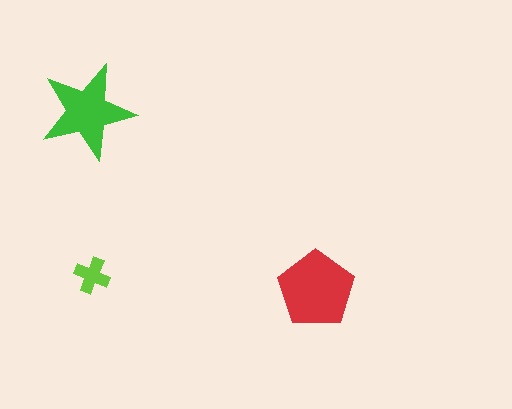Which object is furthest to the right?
The red pentagon is rightmost.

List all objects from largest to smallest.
The red pentagon, the green star, the lime cross.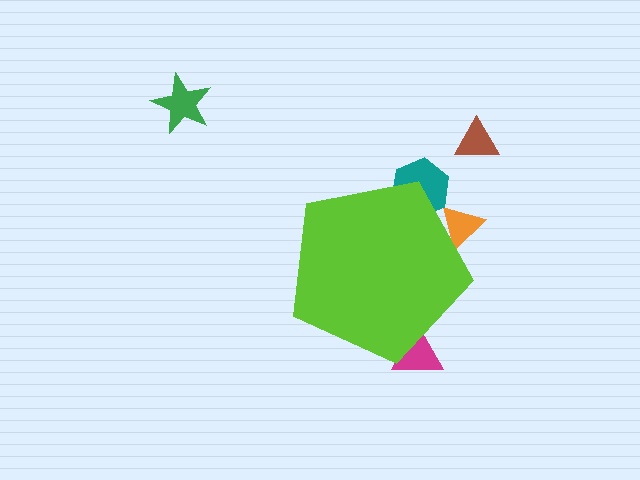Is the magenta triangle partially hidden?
Yes, the magenta triangle is partially hidden behind the lime pentagon.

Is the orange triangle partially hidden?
Yes, the orange triangle is partially hidden behind the lime pentagon.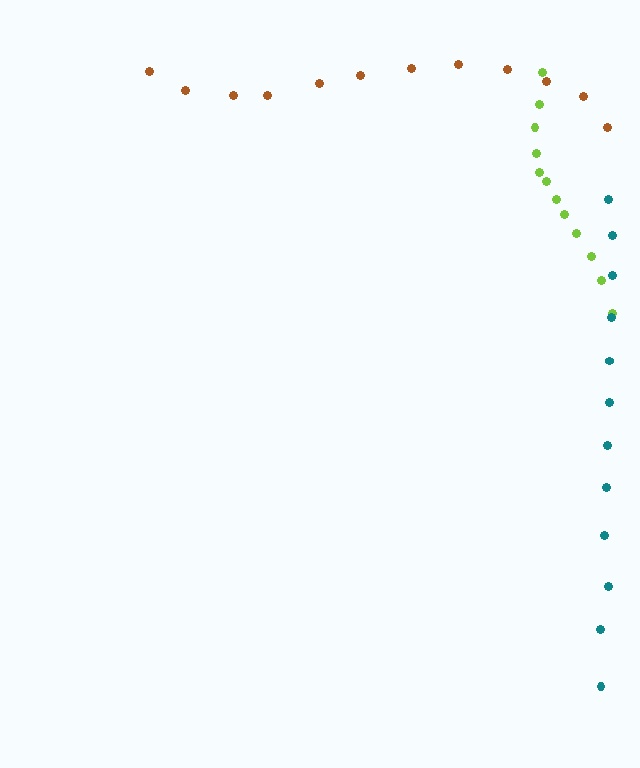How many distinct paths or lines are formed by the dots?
There are 3 distinct paths.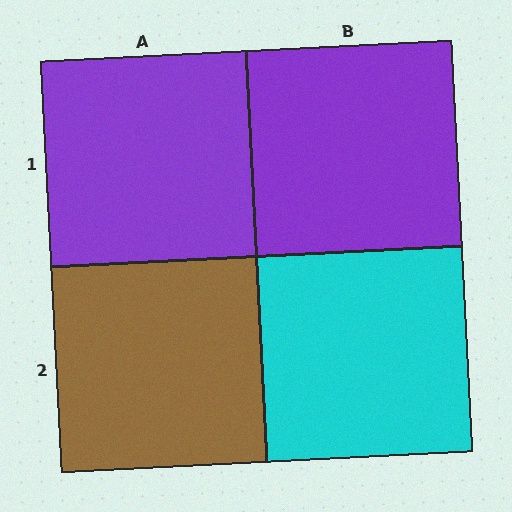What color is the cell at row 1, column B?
Purple.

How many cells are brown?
1 cell is brown.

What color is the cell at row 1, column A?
Purple.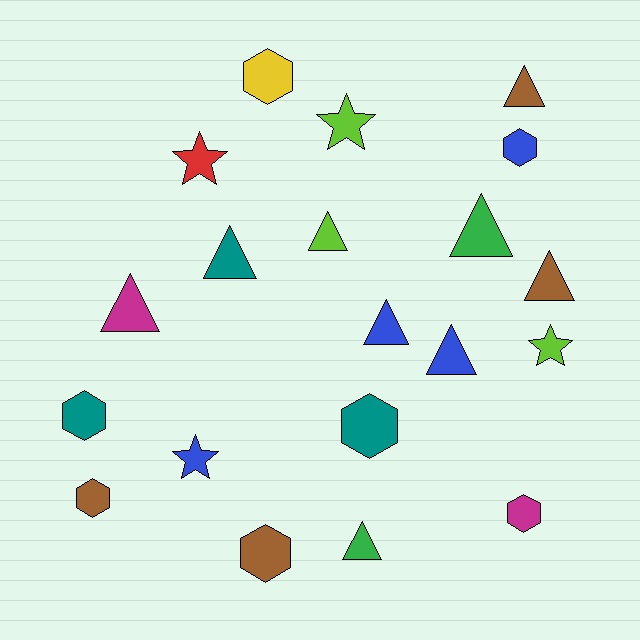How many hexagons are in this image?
There are 7 hexagons.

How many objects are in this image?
There are 20 objects.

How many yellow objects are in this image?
There is 1 yellow object.